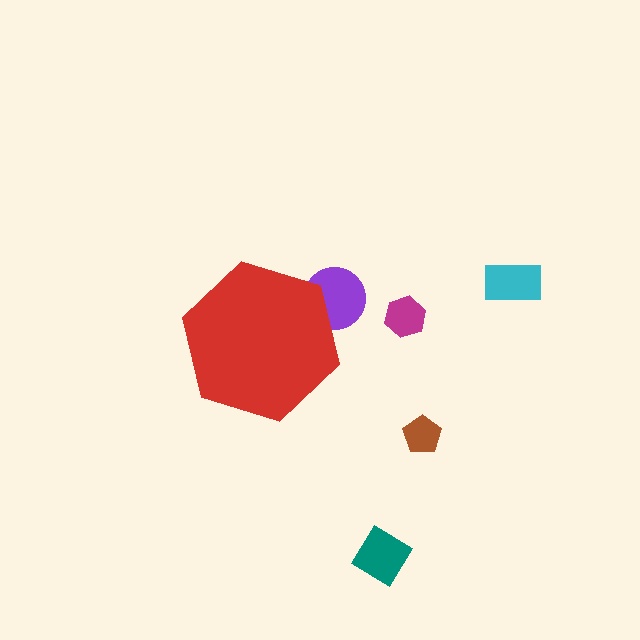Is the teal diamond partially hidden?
No, the teal diamond is fully visible.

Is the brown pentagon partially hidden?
No, the brown pentagon is fully visible.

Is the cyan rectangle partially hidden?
No, the cyan rectangle is fully visible.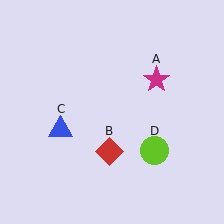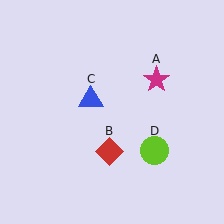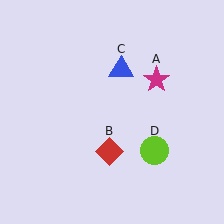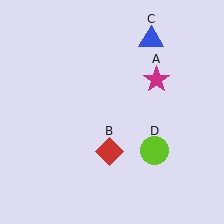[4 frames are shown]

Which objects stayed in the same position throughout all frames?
Magenta star (object A) and red diamond (object B) and lime circle (object D) remained stationary.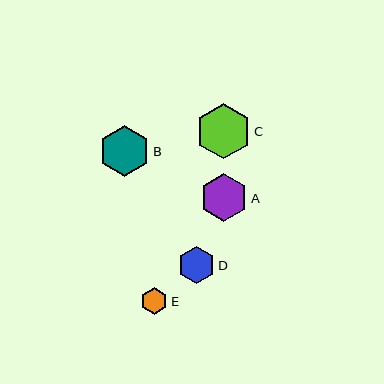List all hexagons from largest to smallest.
From largest to smallest: C, B, A, D, E.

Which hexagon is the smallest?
Hexagon E is the smallest with a size of approximately 27 pixels.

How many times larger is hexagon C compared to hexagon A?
Hexagon C is approximately 1.1 times the size of hexagon A.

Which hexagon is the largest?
Hexagon C is the largest with a size of approximately 55 pixels.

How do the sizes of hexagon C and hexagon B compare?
Hexagon C and hexagon B are approximately the same size.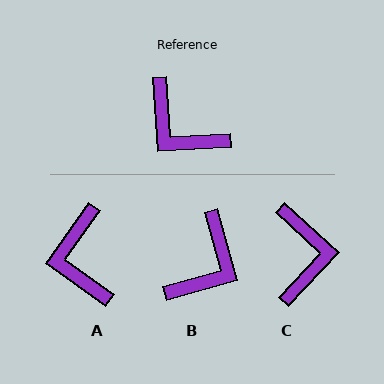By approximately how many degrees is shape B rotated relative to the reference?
Approximately 102 degrees counter-clockwise.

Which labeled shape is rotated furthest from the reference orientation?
C, about 133 degrees away.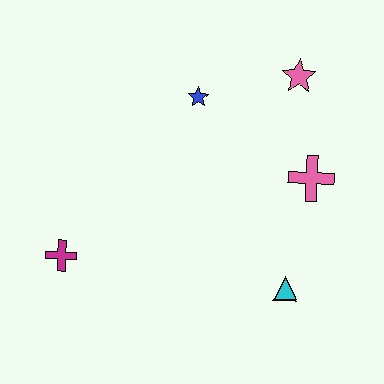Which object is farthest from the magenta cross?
The pink star is farthest from the magenta cross.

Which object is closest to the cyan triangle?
The pink cross is closest to the cyan triangle.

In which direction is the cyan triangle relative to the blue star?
The cyan triangle is below the blue star.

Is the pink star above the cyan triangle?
Yes